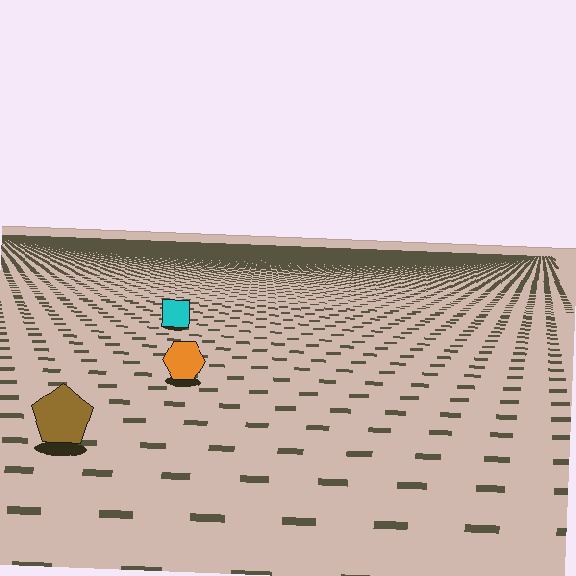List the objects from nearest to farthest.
From nearest to farthest: the brown pentagon, the orange hexagon, the cyan square.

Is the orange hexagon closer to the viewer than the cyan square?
Yes. The orange hexagon is closer — you can tell from the texture gradient: the ground texture is coarser near it.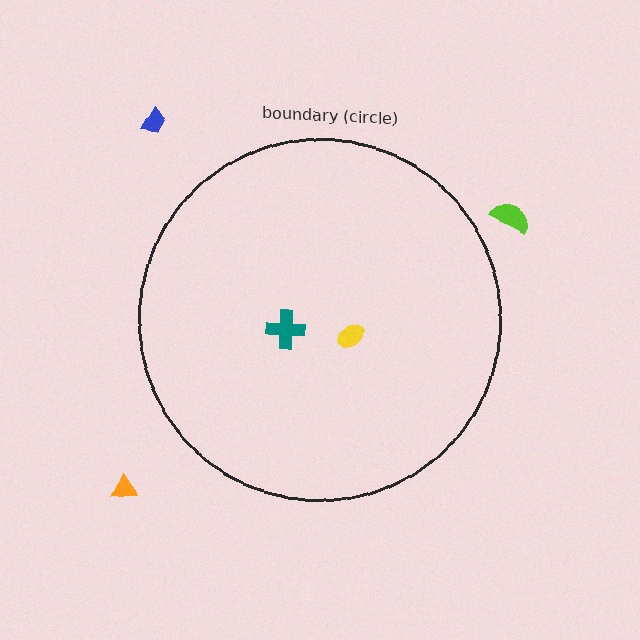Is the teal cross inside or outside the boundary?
Inside.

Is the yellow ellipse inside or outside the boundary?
Inside.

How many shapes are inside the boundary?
2 inside, 3 outside.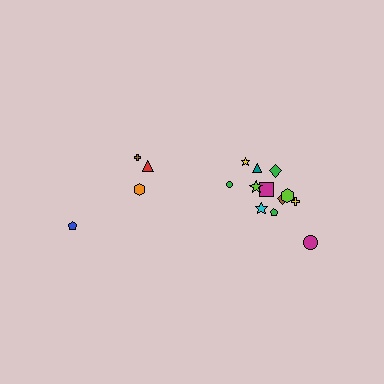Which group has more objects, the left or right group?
The right group.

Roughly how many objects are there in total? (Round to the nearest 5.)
Roughly 15 objects in total.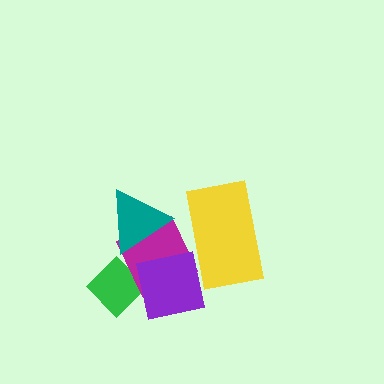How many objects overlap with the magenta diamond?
4 objects overlap with the magenta diamond.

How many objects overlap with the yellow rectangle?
2 objects overlap with the yellow rectangle.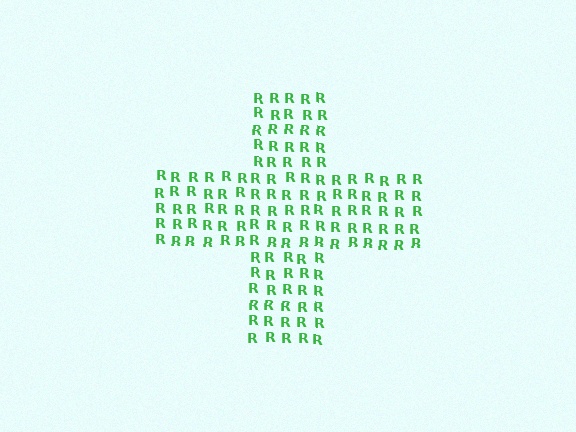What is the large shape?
The large shape is a cross.